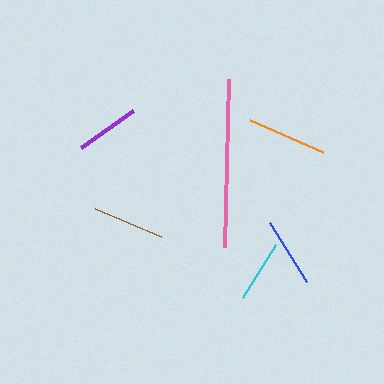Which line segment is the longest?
The pink line is the longest at approximately 168 pixels.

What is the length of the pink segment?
The pink segment is approximately 168 pixels long.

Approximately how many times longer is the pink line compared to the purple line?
The pink line is approximately 2.7 times the length of the purple line.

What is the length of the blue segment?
The blue segment is approximately 70 pixels long.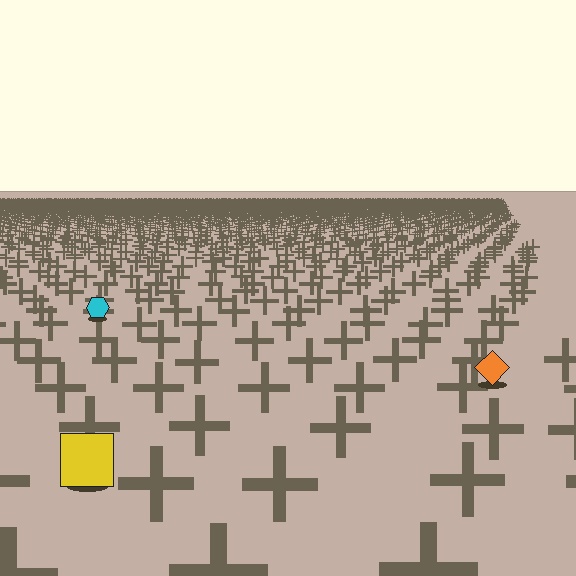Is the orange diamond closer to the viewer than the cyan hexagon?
Yes. The orange diamond is closer — you can tell from the texture gradient: the ground texture is coarser near it.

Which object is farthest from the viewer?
The cyan hexagon is farthest from the viewer. It appears smaller and the ground texture around it is denser.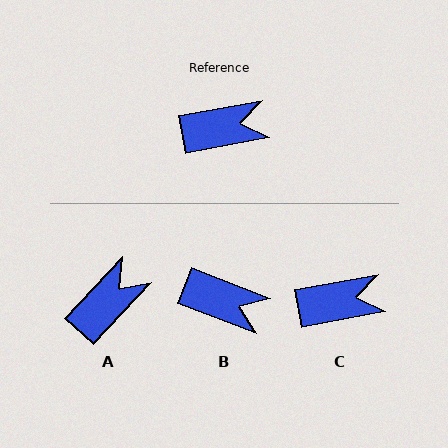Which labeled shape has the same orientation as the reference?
C.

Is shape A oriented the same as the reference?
No, it is off by about 37 degrees.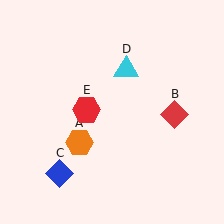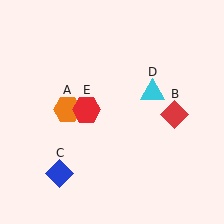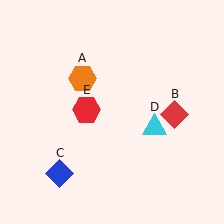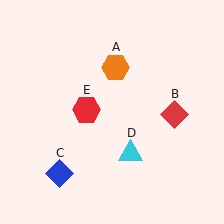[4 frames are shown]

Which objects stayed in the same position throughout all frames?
Red diamond (object B) and blue diamond (object C) and red hexagon (object E) remained stationary.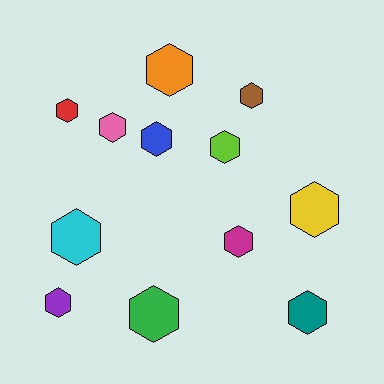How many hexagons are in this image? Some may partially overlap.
There are 12 hexagons.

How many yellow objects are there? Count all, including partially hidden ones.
There is 1 yellow object.